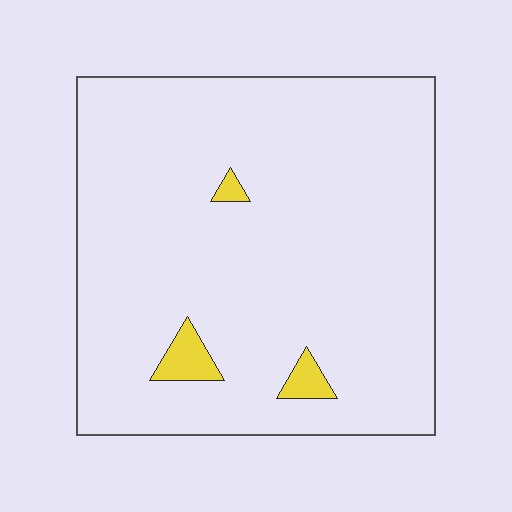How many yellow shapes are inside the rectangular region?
3.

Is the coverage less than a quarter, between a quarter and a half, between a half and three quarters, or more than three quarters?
Less than a quarter.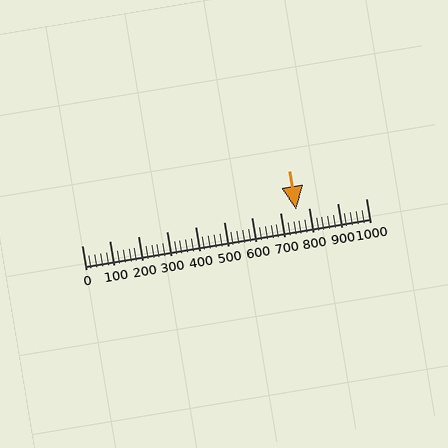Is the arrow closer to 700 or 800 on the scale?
The arrow is closer to 800.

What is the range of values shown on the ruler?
The ruler shows values from 0 to 1000.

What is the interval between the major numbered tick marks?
The major tick marks are spaced 100 units apart.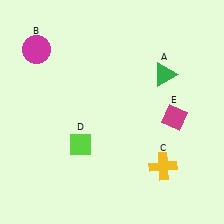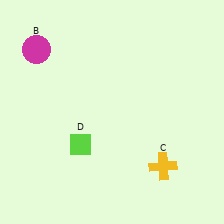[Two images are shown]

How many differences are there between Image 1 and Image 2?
There are 2 differences between the two images.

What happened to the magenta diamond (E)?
The magenta diamond (E) was removed in Image 2. It was in the bottom-right area of Image 1.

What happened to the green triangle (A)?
The green triangle (A) was removed in Image 2. It was in the top-right area of Image 1.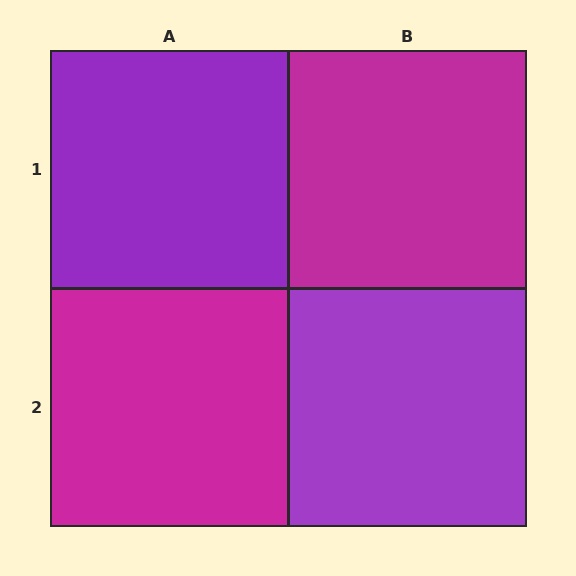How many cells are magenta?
2 cells are magenta.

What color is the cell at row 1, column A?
Purple.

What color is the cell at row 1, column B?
Magenta.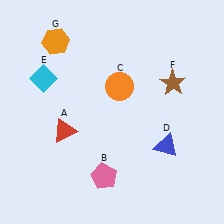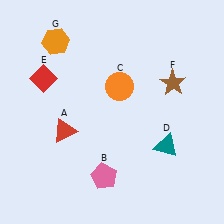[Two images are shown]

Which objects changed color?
D changed from blue to teal. E changed from cyan to red.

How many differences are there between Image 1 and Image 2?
There are 2 differences between the two images.